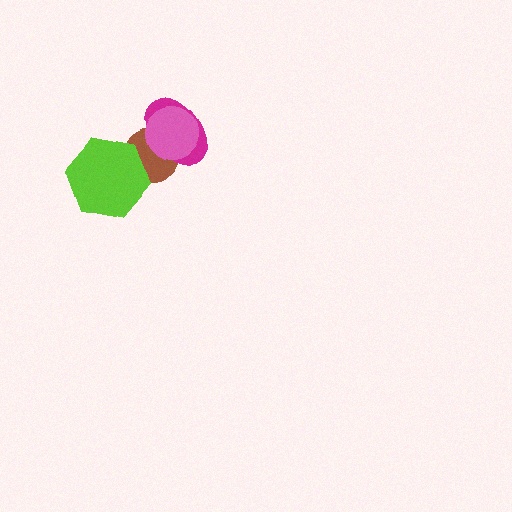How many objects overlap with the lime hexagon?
1 object overlaps with the lime hexagon.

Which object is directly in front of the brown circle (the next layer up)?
The lime hexagon is directly in front of the brown circle.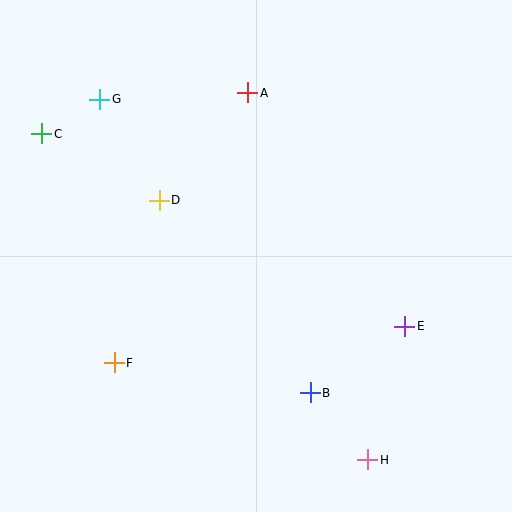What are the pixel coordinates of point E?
Point E is at (405, 326).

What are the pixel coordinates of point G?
Point G is at (100, 99).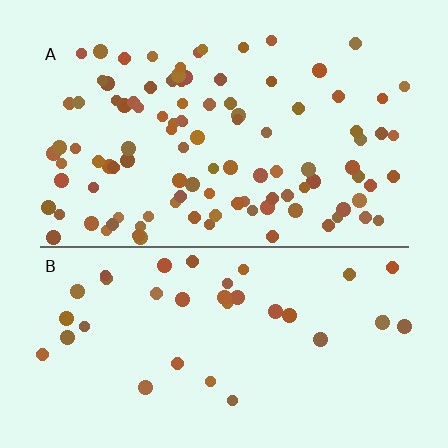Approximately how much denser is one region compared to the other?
Approximately 2.9× — region A over region B.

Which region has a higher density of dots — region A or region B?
A (the top).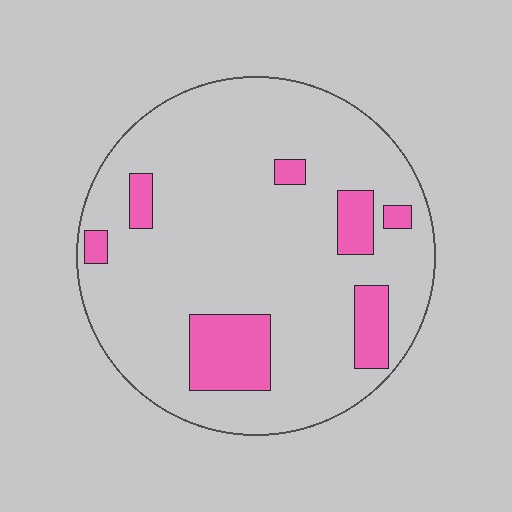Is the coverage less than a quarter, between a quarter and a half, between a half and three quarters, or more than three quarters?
Less than a quarter.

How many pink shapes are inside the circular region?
7.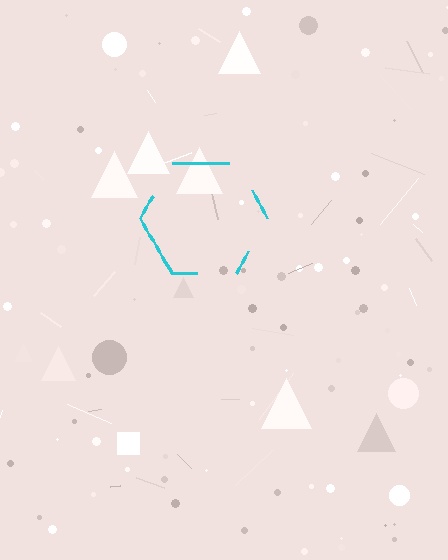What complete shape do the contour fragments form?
The contour fragments form a hexagon.